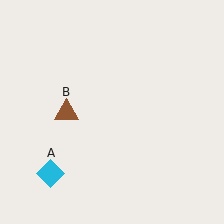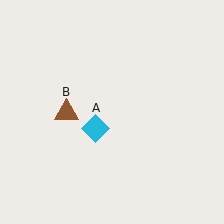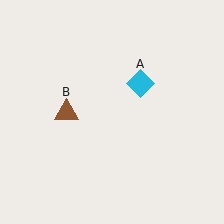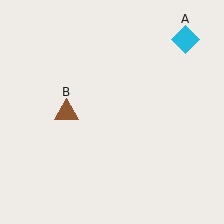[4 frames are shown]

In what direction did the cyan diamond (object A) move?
The cyan diamond (object A) moved up and to the right.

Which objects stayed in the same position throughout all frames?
Brown triangle (object B) remained stationary.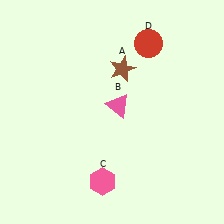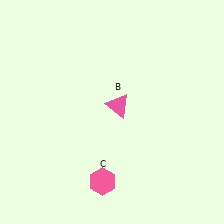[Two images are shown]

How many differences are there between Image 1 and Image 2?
There are 2 differences between the two images.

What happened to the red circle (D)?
The red circle (D) was removed in Image 2. It was in the top-right area of Image 1.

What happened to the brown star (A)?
The brown star (A) was removed in Image 2. It was in the top-right area of Image 1.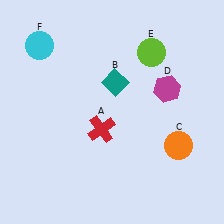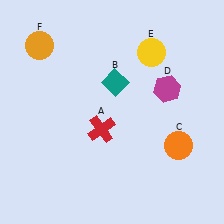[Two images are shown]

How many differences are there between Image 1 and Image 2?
There are 2 differences between the two images.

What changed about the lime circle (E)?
In Image 1, E is lime. In Image 2, it changed to yellow.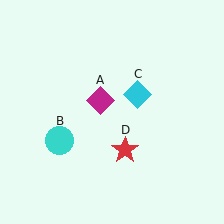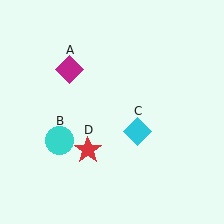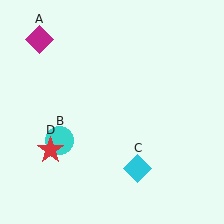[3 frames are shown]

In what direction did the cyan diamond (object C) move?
The cyan diamond (object C) moved down.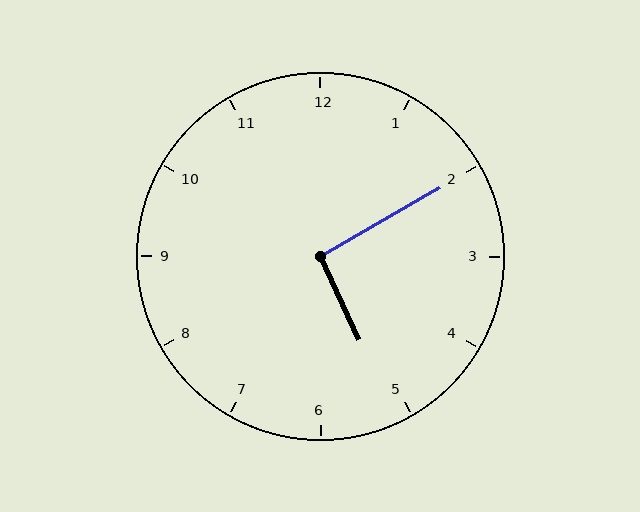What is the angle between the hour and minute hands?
Approximately 95 degrees.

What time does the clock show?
5:10.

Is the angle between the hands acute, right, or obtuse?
It is right.